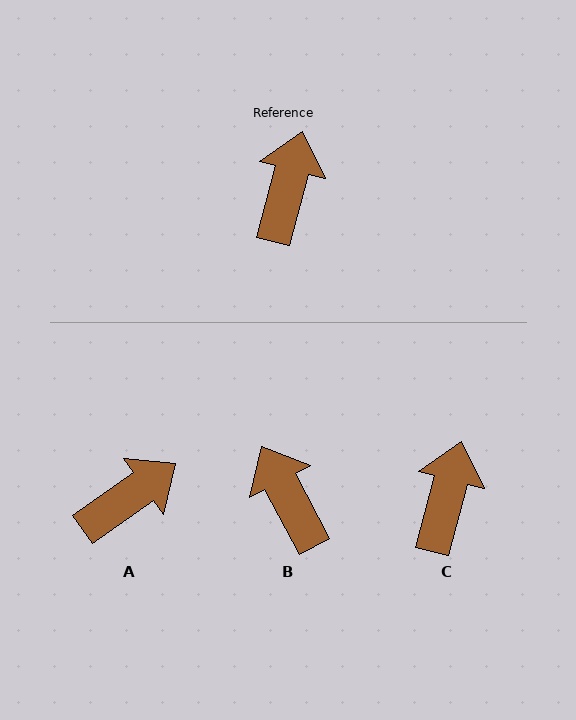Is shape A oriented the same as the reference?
No, it is off by about 40 degrees.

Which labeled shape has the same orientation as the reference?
C.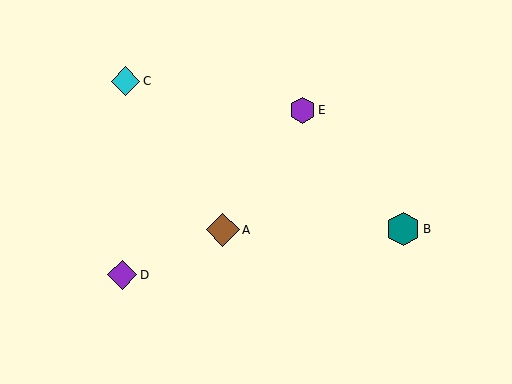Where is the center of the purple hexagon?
The center of the purple hexagon is at (303, 110).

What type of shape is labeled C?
Shape C is a cyan diamond.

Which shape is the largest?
The teal hexagon (labeled B) is the largest.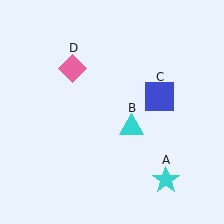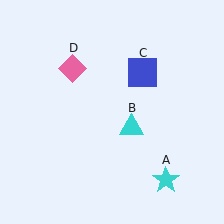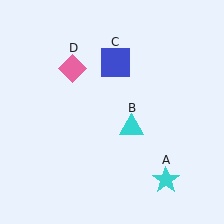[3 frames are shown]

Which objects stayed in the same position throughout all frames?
Cyan star (object A) and cyan triangle (object B) and pink diamond (object D) remained stationary.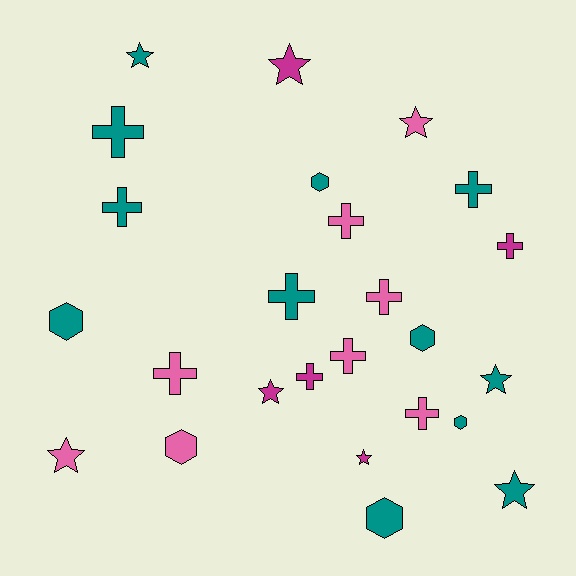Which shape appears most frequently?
Cross, with 11 objects.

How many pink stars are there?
There are 2 pink stars.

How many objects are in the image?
There are 25 objects.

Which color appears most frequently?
Teal, with 12 objects.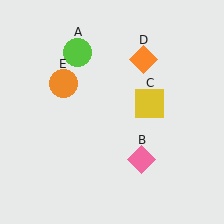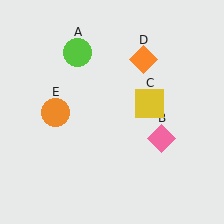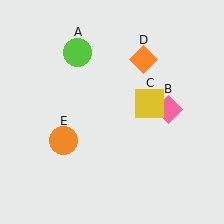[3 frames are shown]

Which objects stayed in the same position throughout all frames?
Lime circle (object A) and yellow square (object C) and orange diamond (object D) remained stationary.